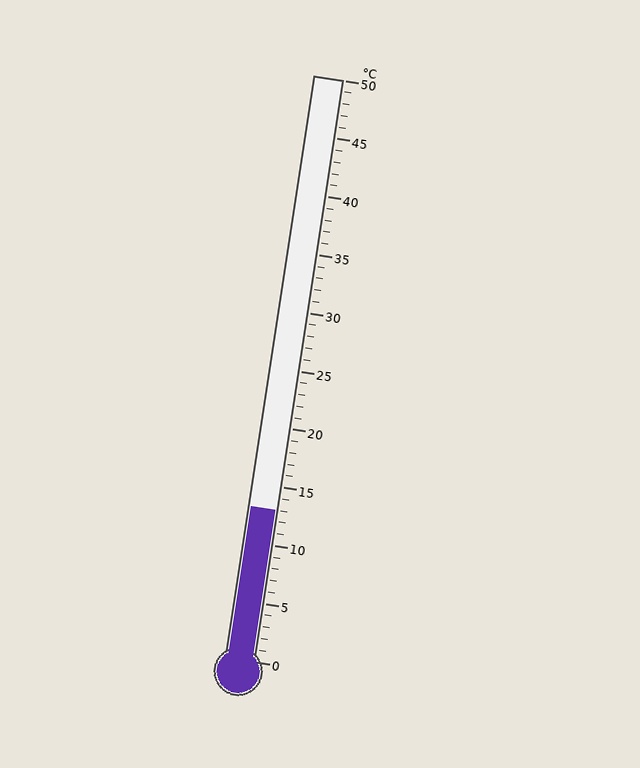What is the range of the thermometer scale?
The thermometer scale ranges from 0°C to 50°C.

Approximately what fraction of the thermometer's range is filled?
The thermometer is filled to approximately 25% of its range.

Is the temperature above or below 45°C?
The temperature is below 45°C.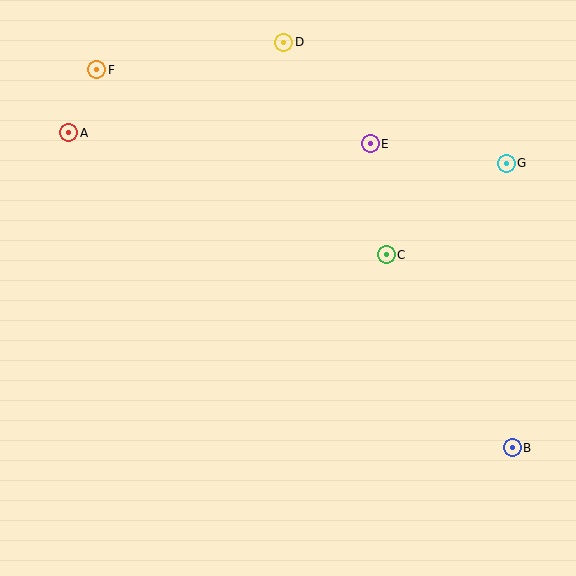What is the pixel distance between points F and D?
The distance between F and D is 189 pixels.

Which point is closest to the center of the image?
Point C at (386, 255) is closest to the center.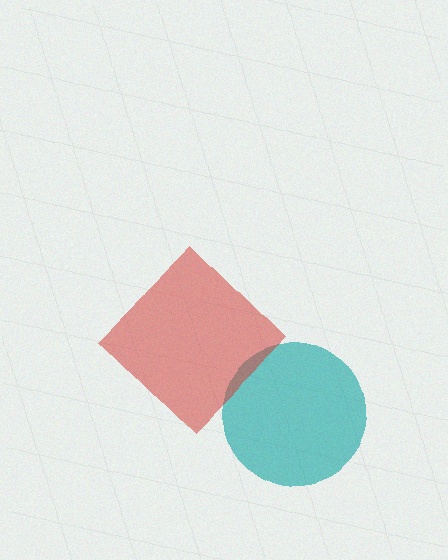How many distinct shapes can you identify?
There are 2 distinct shapes: a teal circle, a red diamond.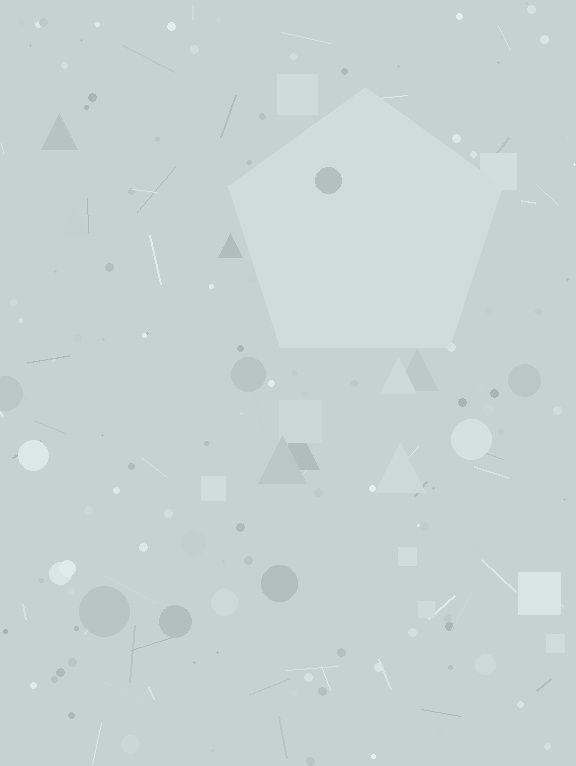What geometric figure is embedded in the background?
A pentagon is embedded in the background.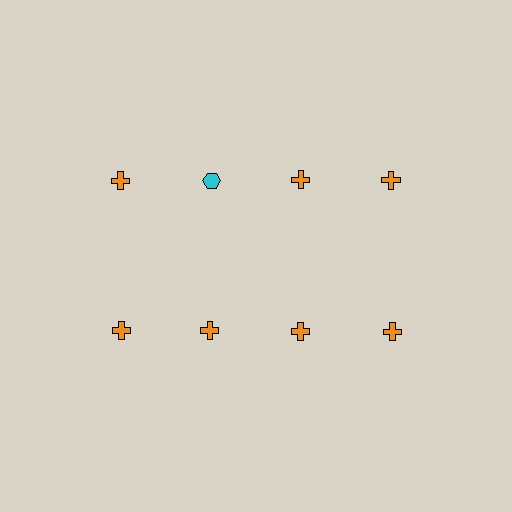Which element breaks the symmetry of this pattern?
The cyan hexagon in the top row, second from left column breaks the symmetry. All other shapes are orange crosses.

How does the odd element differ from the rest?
It differs in both color (cyan instead of orange) and shape (hexagon instead of cross).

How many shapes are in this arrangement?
There are 8 shapes arranged in a grid pattern.